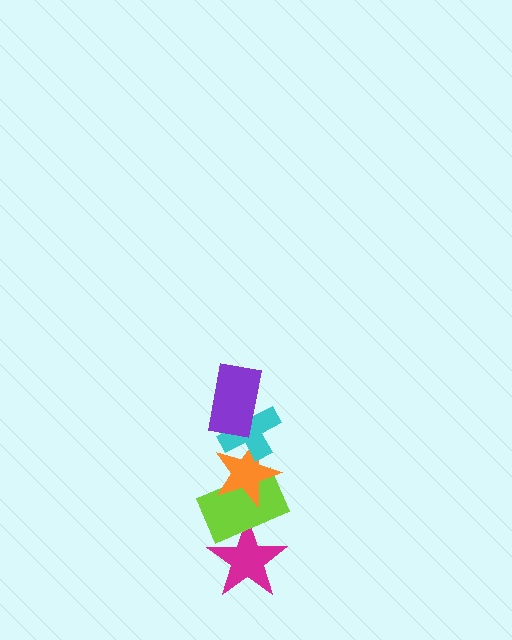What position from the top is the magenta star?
The magenta star is 5th from the top.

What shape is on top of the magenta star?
The lime rectangle is on top of the magenta star.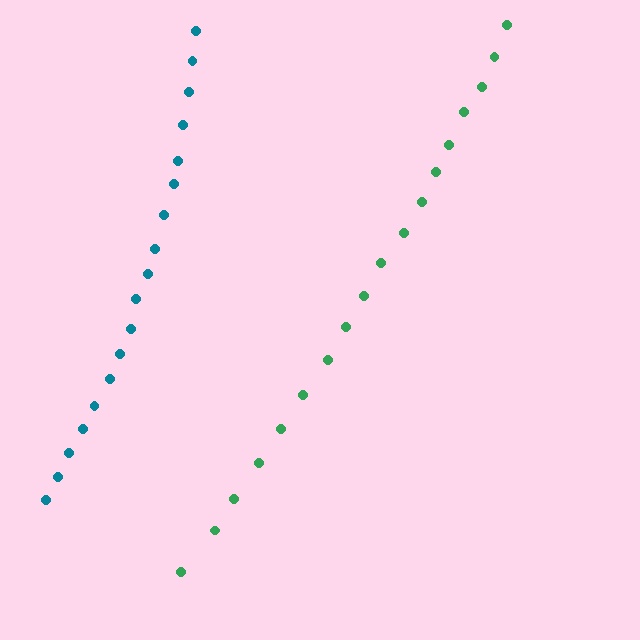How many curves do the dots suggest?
There are 2 distinct paths.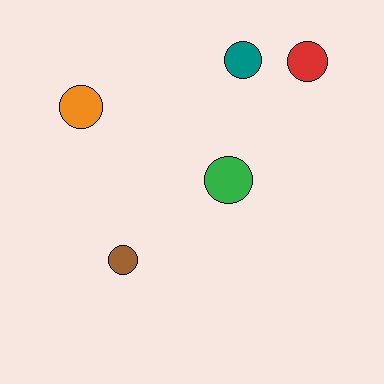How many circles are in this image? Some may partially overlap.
There are 5 circles.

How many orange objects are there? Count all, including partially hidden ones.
There is 1 orange object.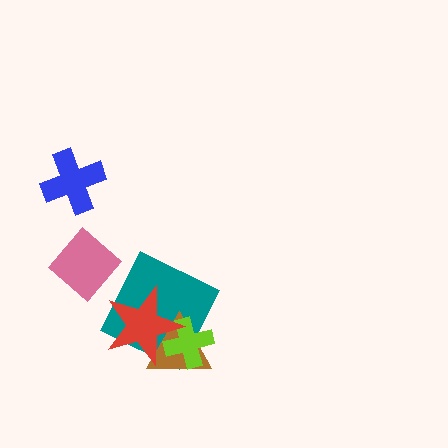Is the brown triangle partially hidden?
Yes, it is partially covered by another shape.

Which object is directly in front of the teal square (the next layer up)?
The brown triangle is directly in front of the teal square.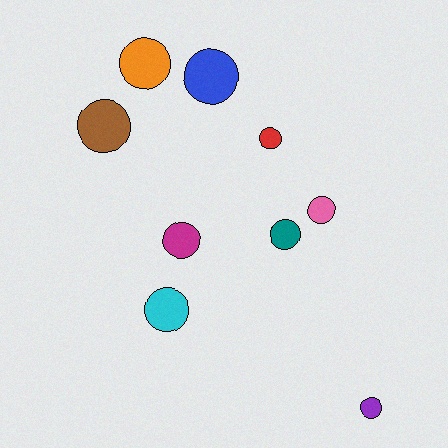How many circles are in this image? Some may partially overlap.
There are 9 circles.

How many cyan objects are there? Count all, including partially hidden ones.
There is 1 cyan object.